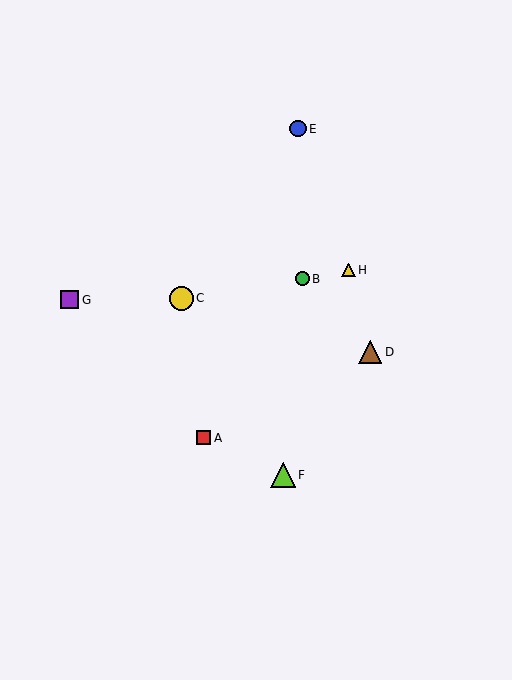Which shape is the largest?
The lime triangle (labeled F) is the largest.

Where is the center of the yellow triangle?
The center of the yellow triangle is at (348, 270).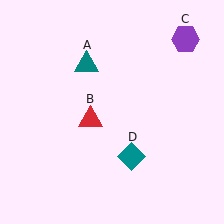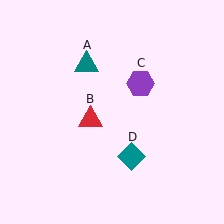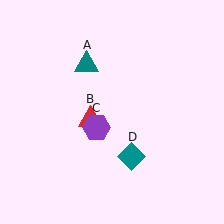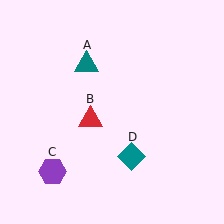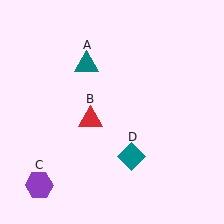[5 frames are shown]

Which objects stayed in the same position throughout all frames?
Teal triangle (object A) and red triangle (object B) and teal diamond (object D) remained stationary.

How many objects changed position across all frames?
1 object changed position: purple hexagon (object C).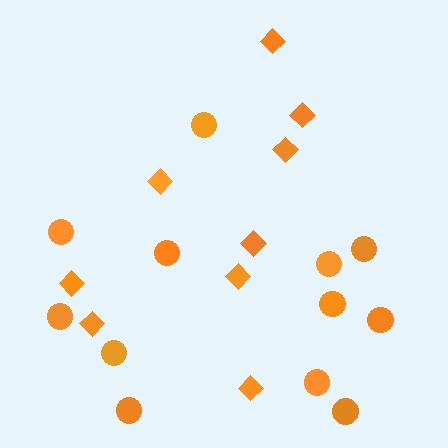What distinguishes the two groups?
There are 2 groups: one group of circles (12) and one group of diamonds (9).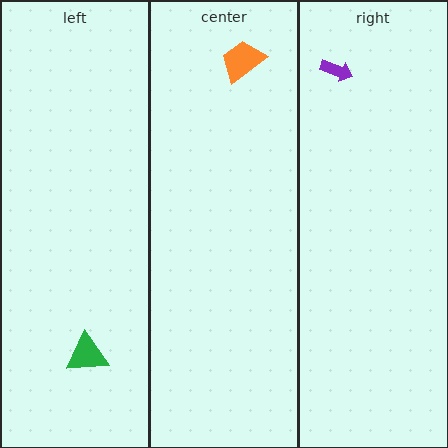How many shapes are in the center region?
1.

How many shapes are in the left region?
1.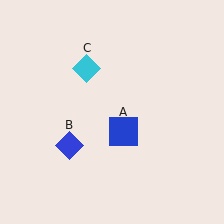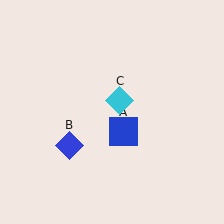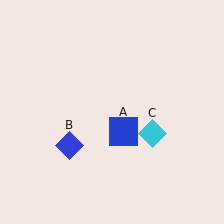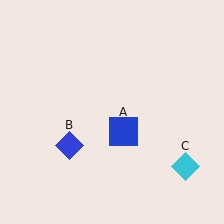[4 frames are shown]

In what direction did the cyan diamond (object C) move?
The cyan diamond (object C) moved down and to the right.